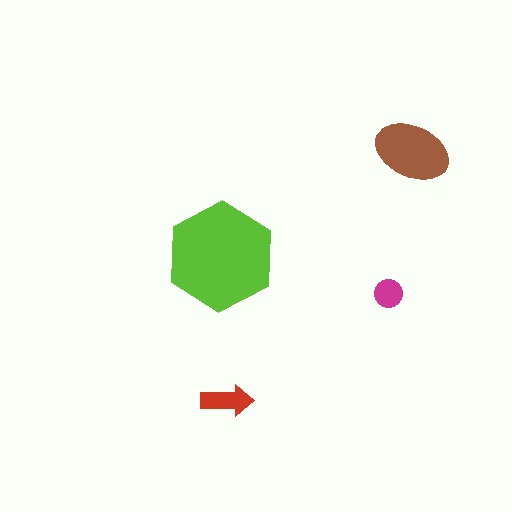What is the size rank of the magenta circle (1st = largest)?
4th.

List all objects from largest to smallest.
The lime hexagon, the brown ellipse, the red arrow, the magenta circle.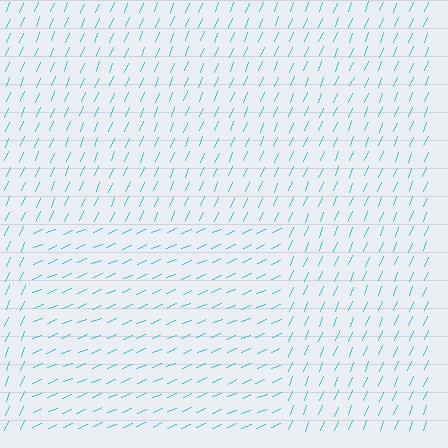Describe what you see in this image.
The image is filled with small cyan line segments. A rectangle region in the image has lines oriented differently from the surrounding lines, creating a visible texture boundary.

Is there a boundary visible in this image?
Yes, there is a texture boundary formed by a change in line orientation.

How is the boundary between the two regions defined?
The boundary is defined purely by a change in line orientation (approximately 45 degrees difference). All lines are the same color and thickness.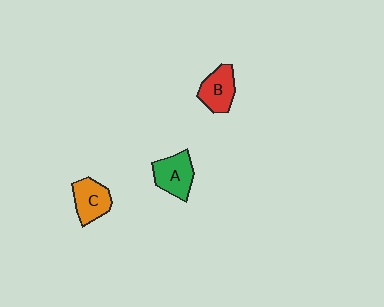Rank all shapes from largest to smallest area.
From largest to smallest: A (green), B (red), C (orange).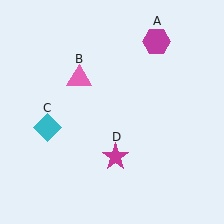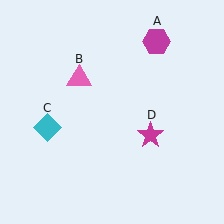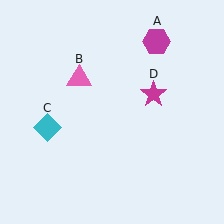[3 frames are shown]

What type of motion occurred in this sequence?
The magenta star (object D) rotated counterclockwise around the center of the scene.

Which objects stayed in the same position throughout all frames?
Magenta hexagon (object A) and pink triangle (object B) and cyan diamond (object C) remained stationary.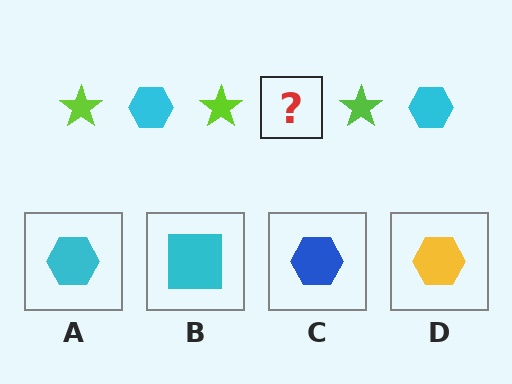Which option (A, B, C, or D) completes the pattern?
A.